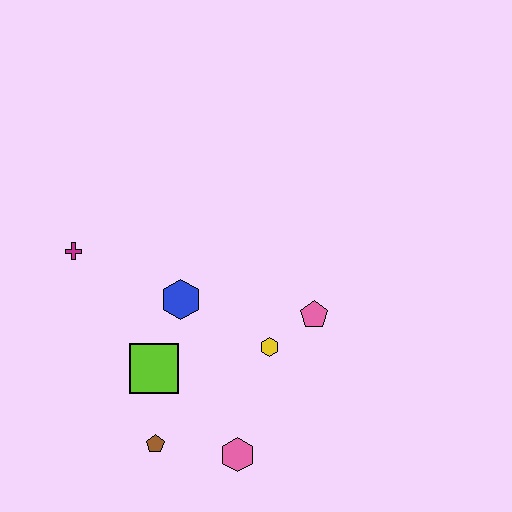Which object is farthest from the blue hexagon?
The pink hexagon is farthest from the blue hexagon.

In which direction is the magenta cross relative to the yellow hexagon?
The magenta cross is to the left of the yellow hexagon.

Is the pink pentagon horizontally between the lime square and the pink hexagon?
No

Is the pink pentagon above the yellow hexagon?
Yes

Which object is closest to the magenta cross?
The blue hexagon is closest to the magenta cross.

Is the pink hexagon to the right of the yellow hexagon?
No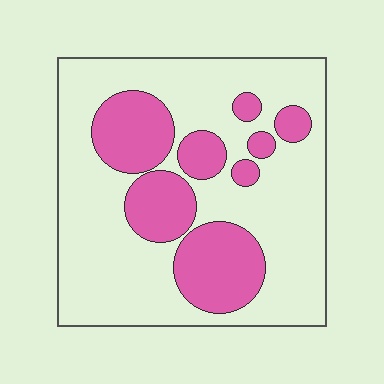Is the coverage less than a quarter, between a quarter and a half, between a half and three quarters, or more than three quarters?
Between a quarter and a half.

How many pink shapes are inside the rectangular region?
8.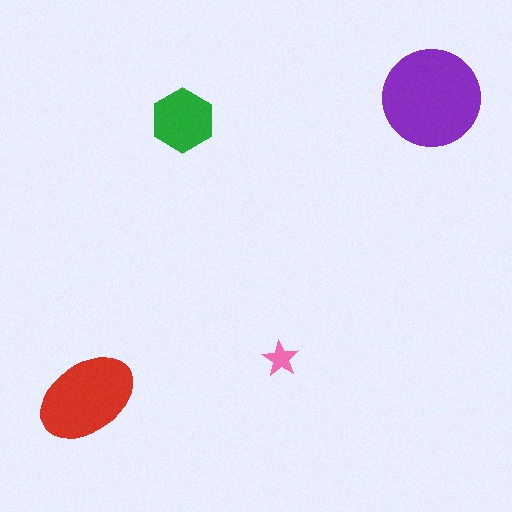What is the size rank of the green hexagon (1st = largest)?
3rd.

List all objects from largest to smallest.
The purple circle, the red ellipse, the green hexagon, the pink star.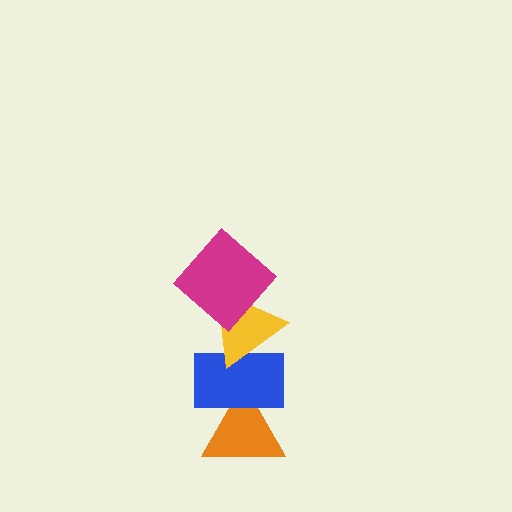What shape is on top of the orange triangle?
The blue rectangle is on top of the orange triangle.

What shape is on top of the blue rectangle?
The yellow triangle is on top of the blue rectangle.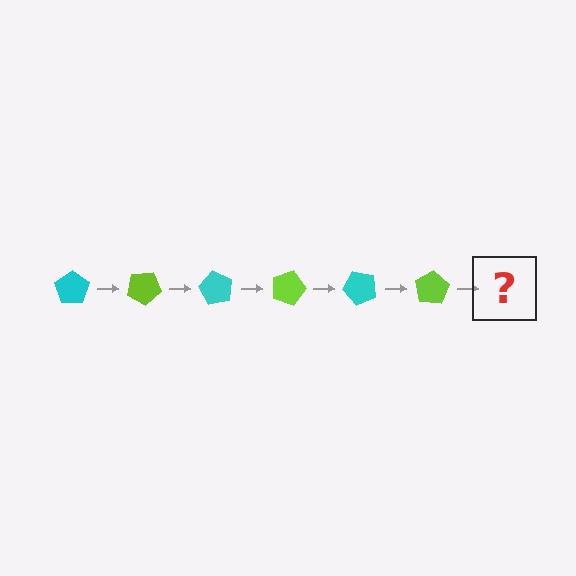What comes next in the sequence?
The next element should be a cyan pentagon, rotated 180 degrees from the start.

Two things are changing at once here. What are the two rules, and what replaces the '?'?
The two rules are that it rotates 30 degrees each step and the color cycles through cyan and lime. The '?' should be a cyan pentagon, rotated 180 degrees from the start.